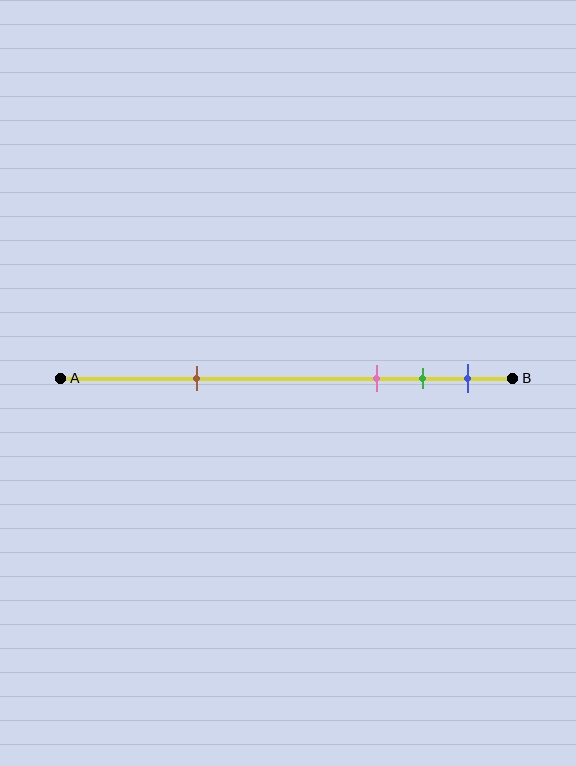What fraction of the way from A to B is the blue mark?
The blue mark is approximately 90% (0.9) of the way from A to B.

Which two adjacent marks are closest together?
The green and blue marks are the closest adjacent pair.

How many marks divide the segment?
There are 4 marks dividing the segment.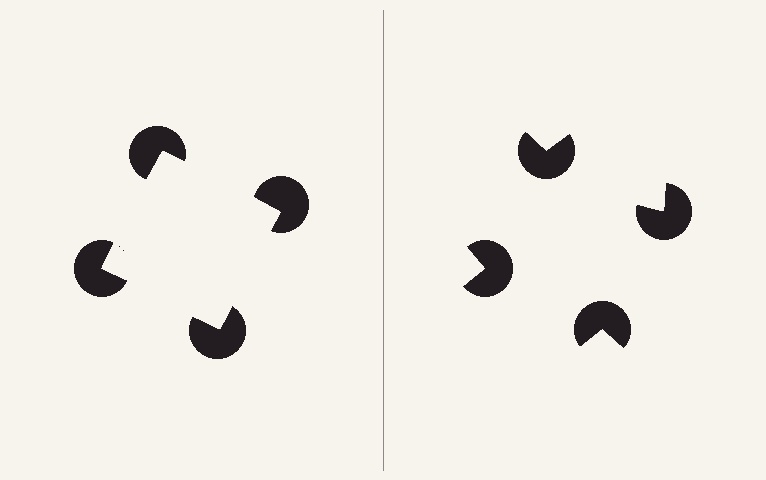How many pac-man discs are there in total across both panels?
8 — 4 on each side.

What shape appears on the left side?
An illusory square.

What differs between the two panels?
The pac-man discs are positioned identically on both sides; only the wedge orientations differ. On the left they align to a square; on the right they are misaligned.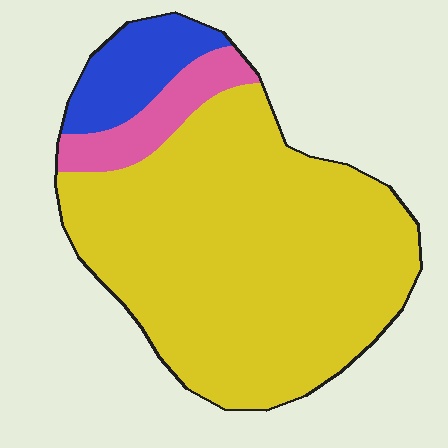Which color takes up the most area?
Yellow, at roughly 80%.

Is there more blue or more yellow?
Yellow.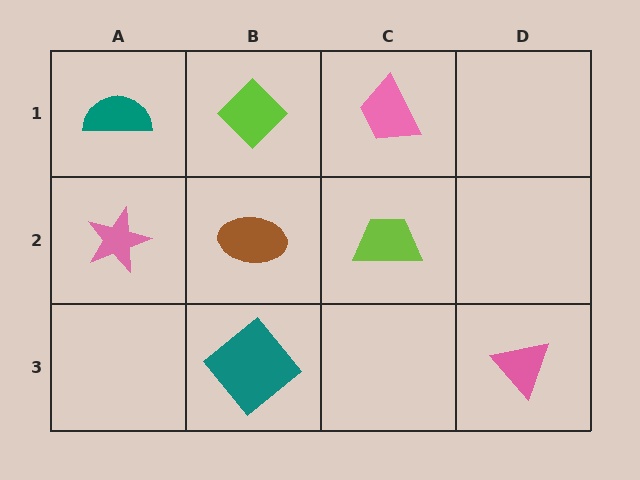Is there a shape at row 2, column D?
No, that cell is empty.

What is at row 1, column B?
A lime diamond.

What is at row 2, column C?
A lime trapezoid.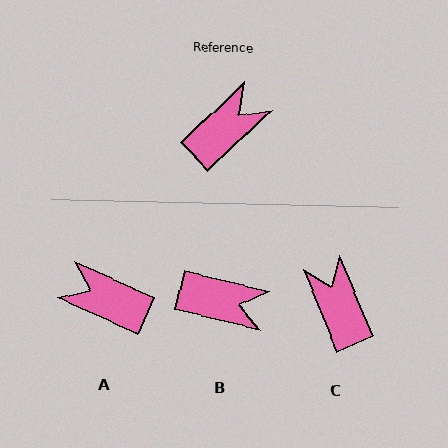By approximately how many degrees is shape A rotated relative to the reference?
Approximately 112 degrees counter-clockwise.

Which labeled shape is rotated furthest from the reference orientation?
A, about 112 degrees away.